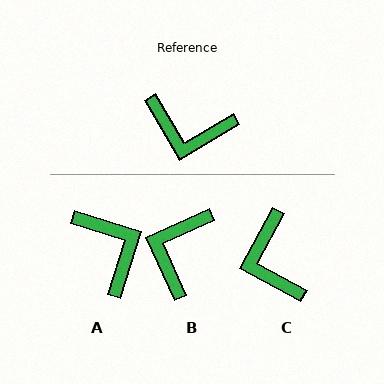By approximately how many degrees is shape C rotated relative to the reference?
Approximately 59 degrees clockwise.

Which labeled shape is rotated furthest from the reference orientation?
A, about 132 degrees away.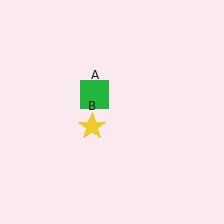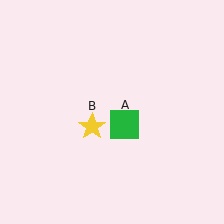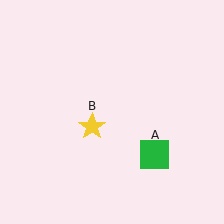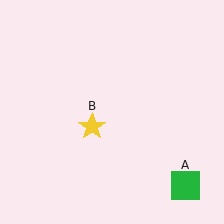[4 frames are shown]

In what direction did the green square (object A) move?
The green square (object A) moved down and to the right.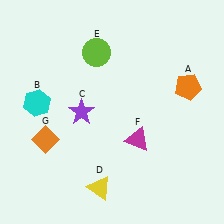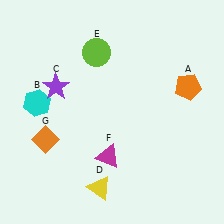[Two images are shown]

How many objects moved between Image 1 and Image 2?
2 objects moved between the two images.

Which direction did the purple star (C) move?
The purple star (C) moved left.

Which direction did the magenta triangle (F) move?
The magenta triangle (F) moved left.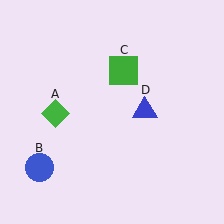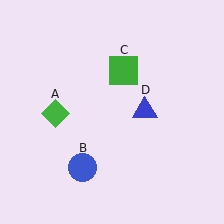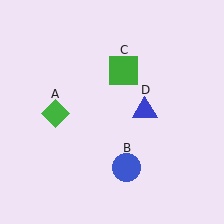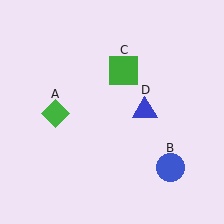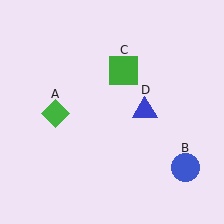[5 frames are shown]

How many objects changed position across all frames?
1 object changed position: blue circle (object B).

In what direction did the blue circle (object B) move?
The blue circle (object B) moved right.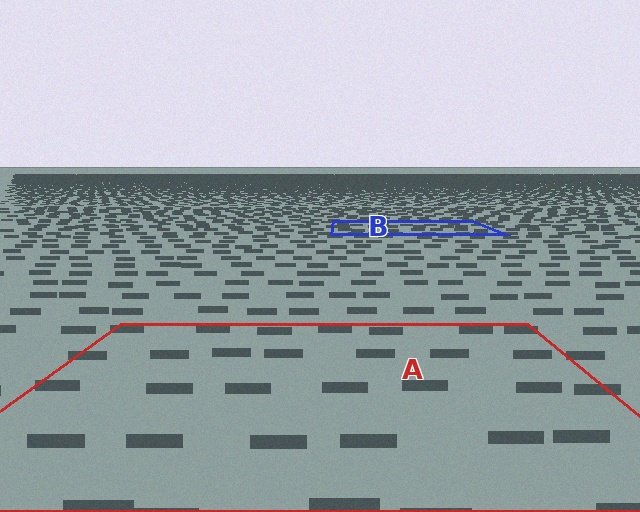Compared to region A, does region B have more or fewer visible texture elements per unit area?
Region B has more texture elements per unit area — they are packed more densely because it is farther away.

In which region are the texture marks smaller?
The texture marks are smaller in region B, because it is farther away.